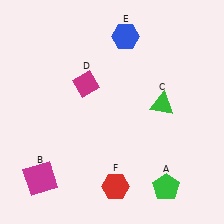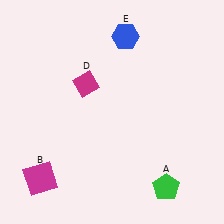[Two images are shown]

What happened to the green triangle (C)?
The green triangle (C) was removed in Image 2. It was in the top-right area of Image 1.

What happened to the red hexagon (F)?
The red hexagon (F) was removed in Image 2. It was in the bottom-right area of Image 1.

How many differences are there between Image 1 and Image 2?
There are 2 differences between the two images.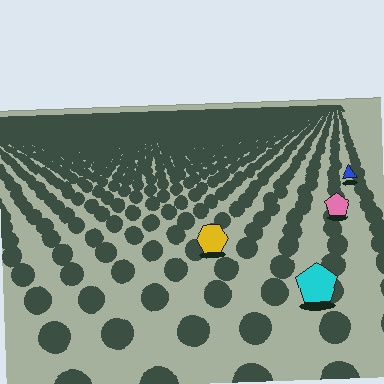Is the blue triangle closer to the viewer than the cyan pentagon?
No. The cyan pentagon is closer — you can tell from the texture gradient: the ground texture is coarser near it.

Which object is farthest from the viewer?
The blue triangle is farthest from the viewer. It appears smaller and the ground texture around it is denser.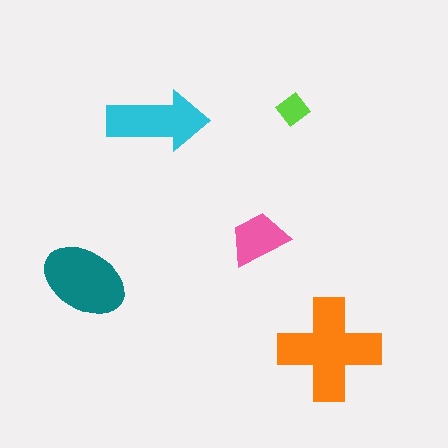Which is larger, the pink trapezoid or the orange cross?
The orange cross.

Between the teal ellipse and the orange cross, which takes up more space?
The orange cross.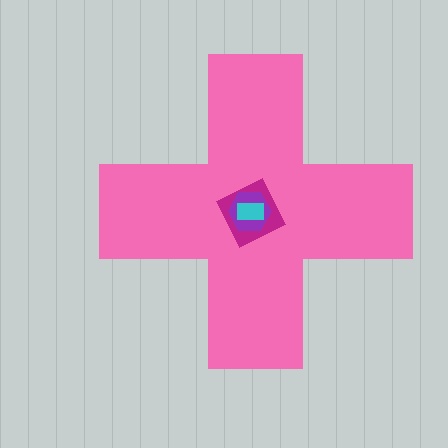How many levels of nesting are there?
4.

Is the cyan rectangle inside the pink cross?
Yes.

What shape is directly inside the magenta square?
The purple hexagon.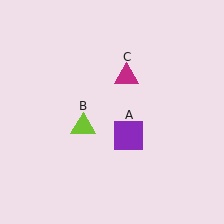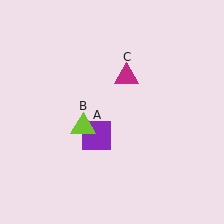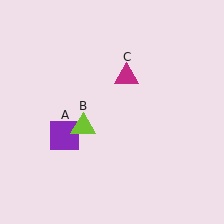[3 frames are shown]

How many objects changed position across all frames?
1 object changed position: purple square (object A).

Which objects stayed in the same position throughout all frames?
Lime triangle (object B) and magenta triangle (object C) remained stationary.